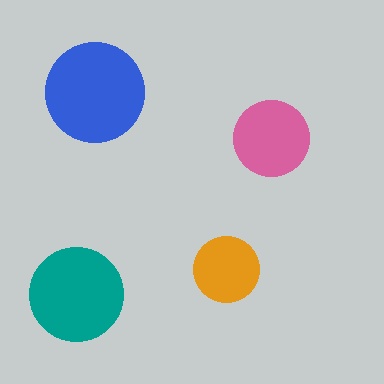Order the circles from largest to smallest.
the blue one, the teal one, the pink one, the orange one.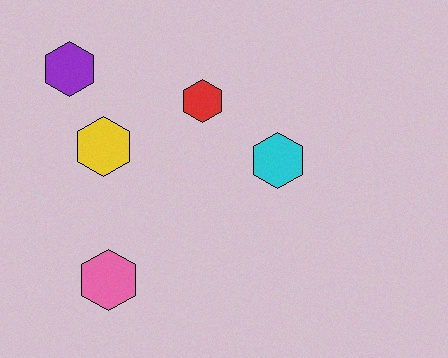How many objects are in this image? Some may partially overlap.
There are 5 objects.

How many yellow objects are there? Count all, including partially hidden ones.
There is 1 yellow object.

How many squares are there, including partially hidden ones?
There are no squares.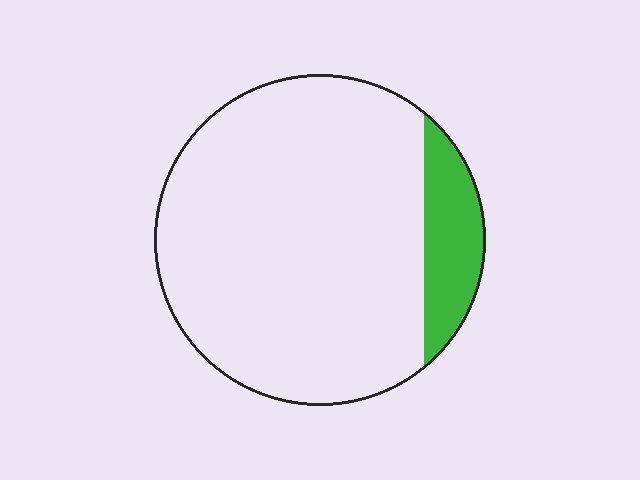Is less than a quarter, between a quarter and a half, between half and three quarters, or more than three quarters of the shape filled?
Less than a quarter.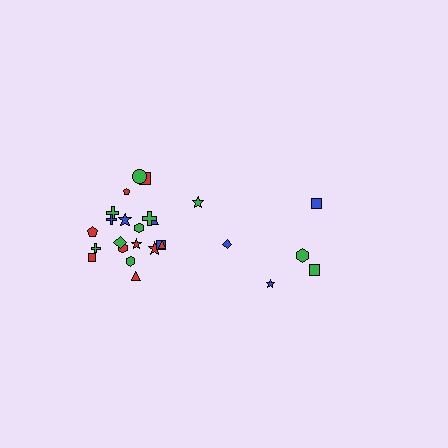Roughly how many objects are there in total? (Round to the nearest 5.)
Roughly 25 objects in total.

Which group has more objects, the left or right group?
The left group.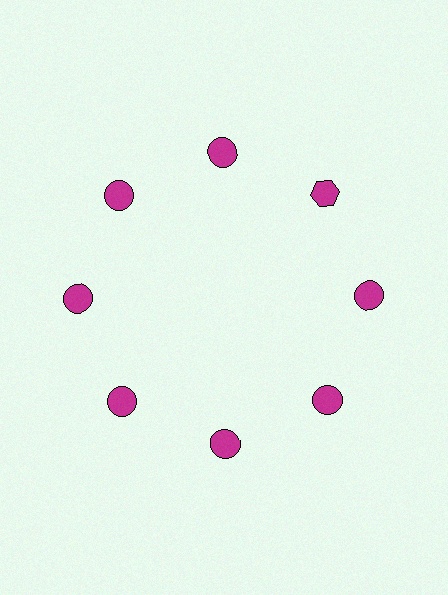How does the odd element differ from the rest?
It has a different shape: hexagon instead of circle.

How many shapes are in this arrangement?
There are 8 shapes arranged in a ring pattern.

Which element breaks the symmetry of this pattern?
The magenta hexagon at roughly the 2 o'clock position breaks the symmetry. All other shapes are magenta circles.